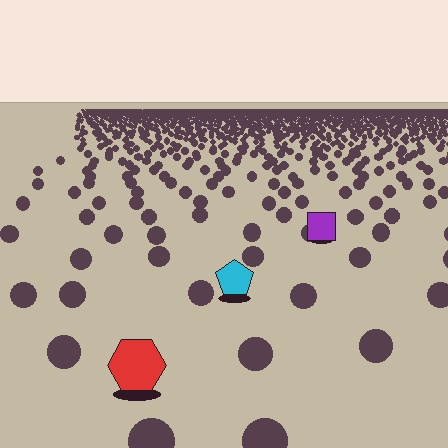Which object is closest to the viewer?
The red hexagon is closest. The texture marks near it are larger and more spread out.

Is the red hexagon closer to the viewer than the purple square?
Yes. The red hexagon is closer — you can tell from the texture gradient: the ground texture is coarser near it.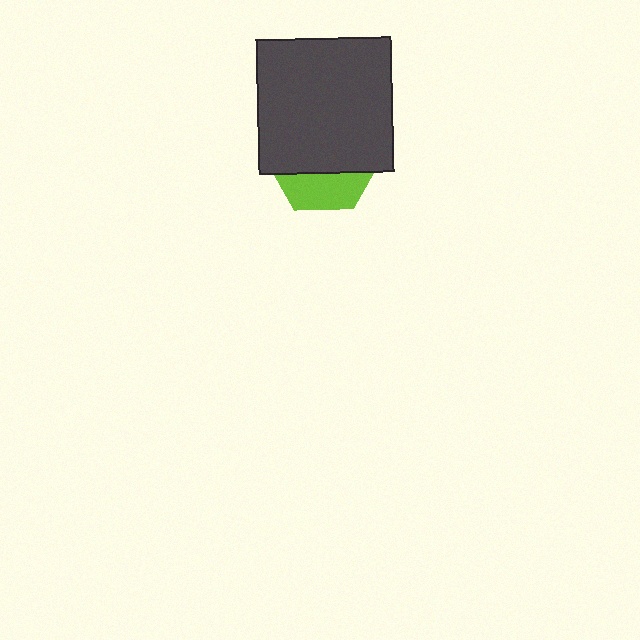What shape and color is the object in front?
The object in front is a dark gray square.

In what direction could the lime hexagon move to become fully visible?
The lime hexagon could move down. That would shift it out from behind the dark gray square entirely.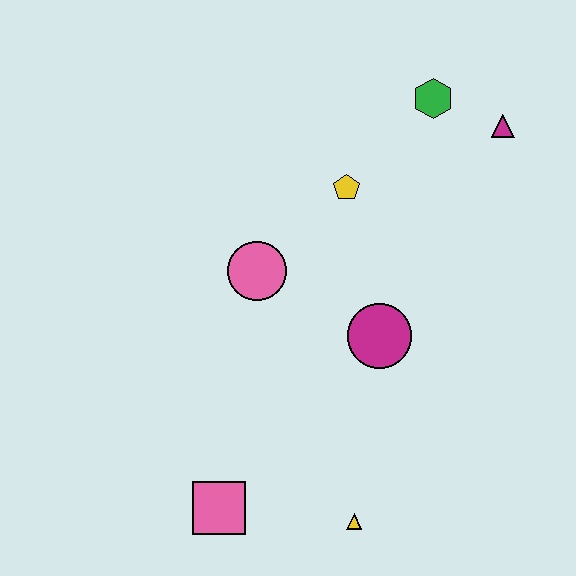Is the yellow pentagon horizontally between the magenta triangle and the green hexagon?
No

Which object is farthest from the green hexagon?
The pink square is farthest from the green hexagon.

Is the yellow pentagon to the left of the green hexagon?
Yes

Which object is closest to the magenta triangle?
The green hexagon is closest to the magenta triangle.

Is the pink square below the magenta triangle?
Yes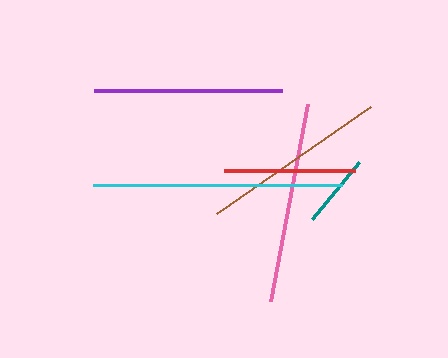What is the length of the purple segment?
The purple segment is approximately 188 pixels long.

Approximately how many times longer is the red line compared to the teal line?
The red line is approximately 1.8 times the length of the teal line.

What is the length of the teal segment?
The teal segment is approximately 74 pixels long.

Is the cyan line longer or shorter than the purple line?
The cyan line is longer than the purple line.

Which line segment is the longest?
The cyan line is the longest at approximately 249 pixels.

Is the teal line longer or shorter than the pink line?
The pink line is longer than the teal line.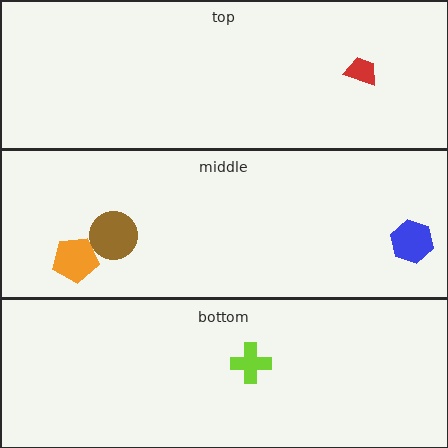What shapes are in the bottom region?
The lime cross.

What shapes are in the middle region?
The brown circle, the orange pentagon, the blue hexagon.